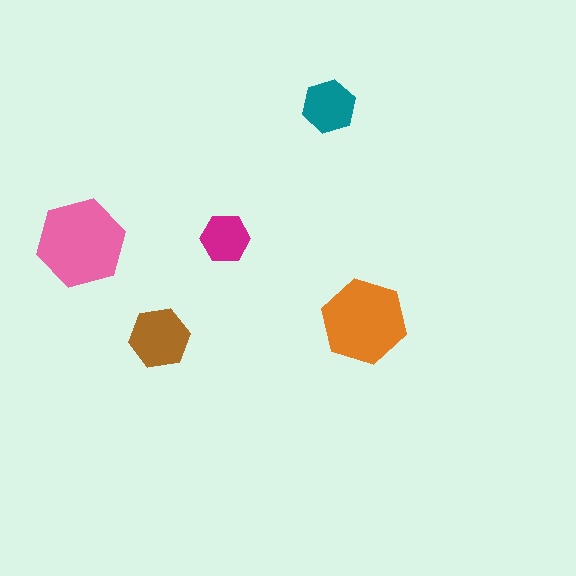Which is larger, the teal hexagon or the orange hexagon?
The orange one.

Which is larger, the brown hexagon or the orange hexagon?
The orange one.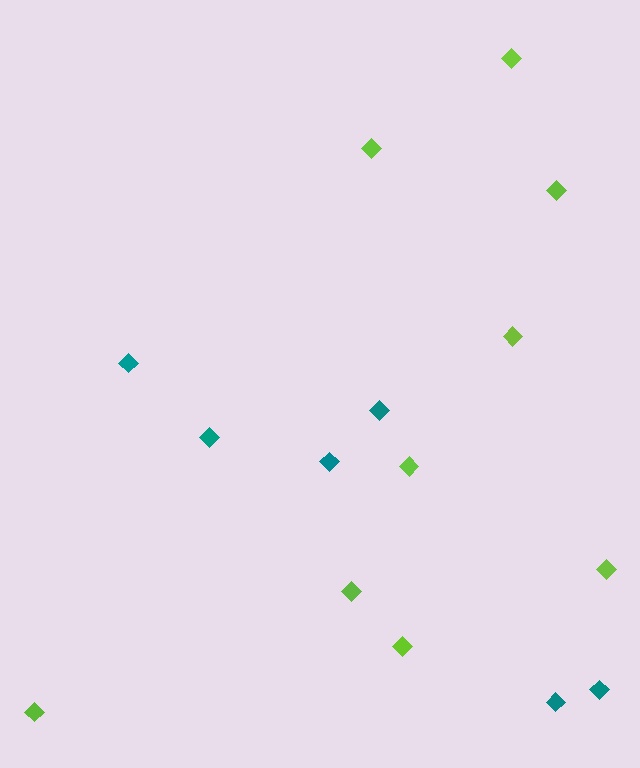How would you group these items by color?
There are 2 groups: one group of lime diamonds (9) and one group of teal diamonds (6).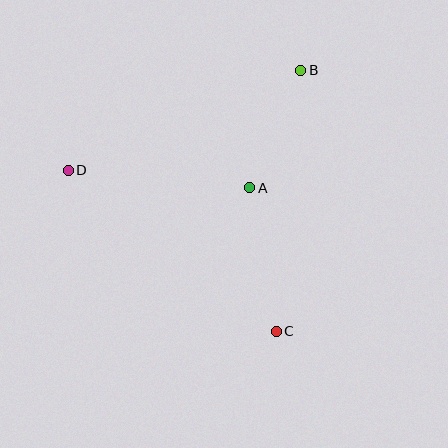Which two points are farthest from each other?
Points C and D are farthest from each other.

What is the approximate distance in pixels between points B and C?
The distance between B and C is approximately 262 pixels.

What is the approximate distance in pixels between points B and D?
The distance between B and D is approximately 253 pixels.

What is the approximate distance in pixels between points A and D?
The distance between A and D is approximately 182 pixels.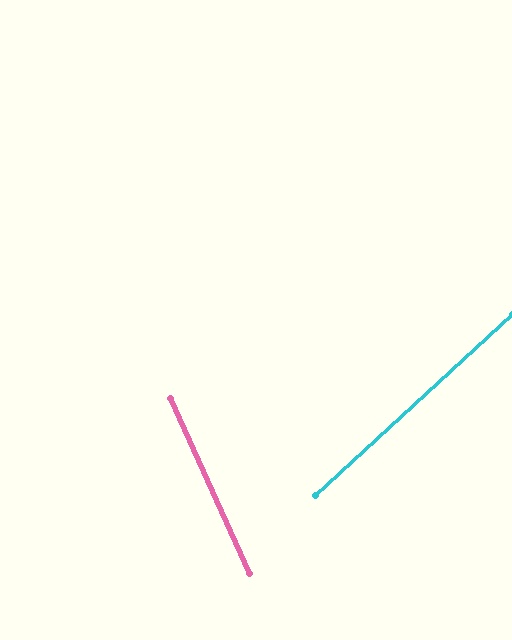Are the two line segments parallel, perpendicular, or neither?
Neither parallel nor perpendicular — they differ by about 71°.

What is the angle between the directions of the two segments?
Approximately 71 degrees.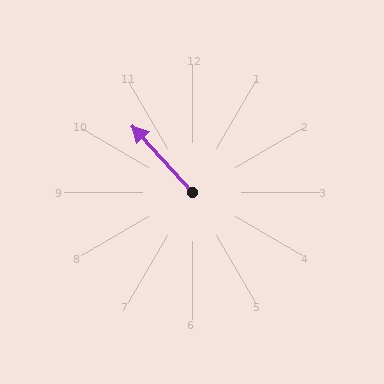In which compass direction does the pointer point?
Northwest.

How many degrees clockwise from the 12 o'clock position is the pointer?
Approximately 318 degrees.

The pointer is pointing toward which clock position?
Roughly 11 o'clock.